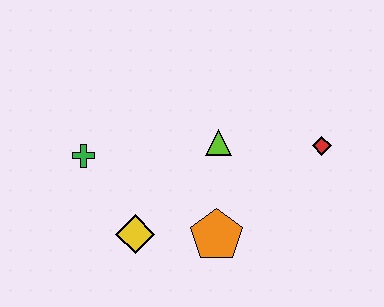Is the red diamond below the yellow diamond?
No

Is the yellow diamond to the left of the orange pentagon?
Yes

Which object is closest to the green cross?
The yellow diamond is closest to the green cross.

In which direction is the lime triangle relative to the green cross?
The lime triangle is to the right of the green cross.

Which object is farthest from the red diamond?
The green cross is farthest from the red diamond.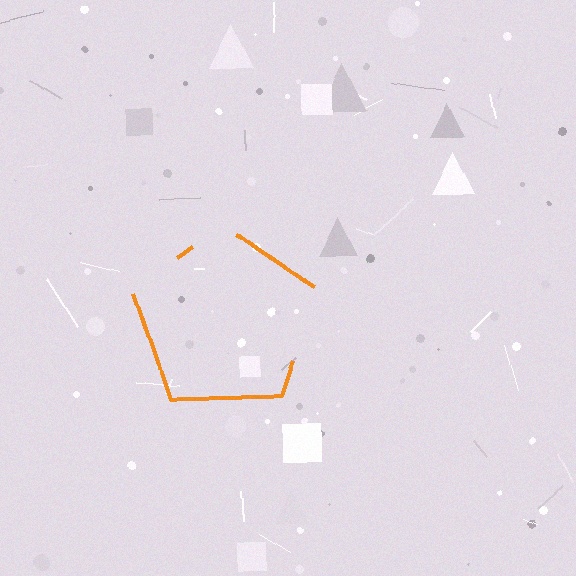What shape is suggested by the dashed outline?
The dashed outline suggests a pentagon.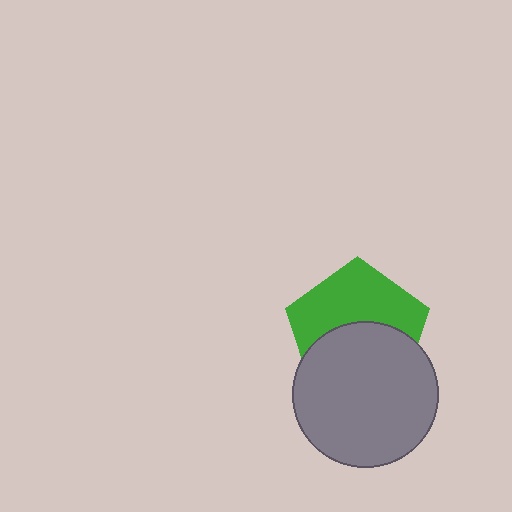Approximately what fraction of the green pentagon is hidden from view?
Roughly 49% of the green pentagon is hidden behind the gray circle.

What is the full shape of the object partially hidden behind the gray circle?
The partially hidden object is a green pentagon.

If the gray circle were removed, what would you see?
You would see the complete green pentagon.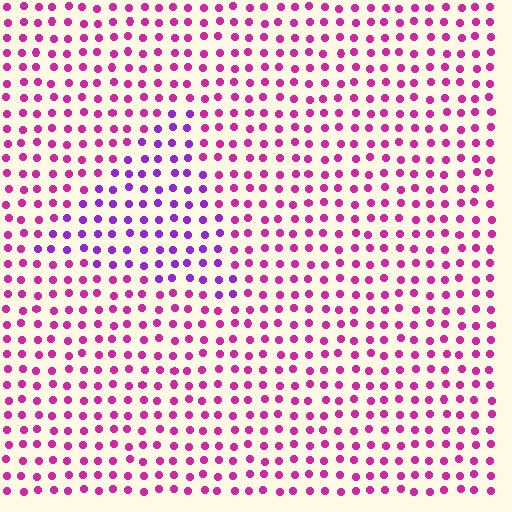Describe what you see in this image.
The image is filled with small magenta elements in a uniform arrangement. A triangle-shaped region is visible where the elements are tinted to a slightly different hue, forming a subtle color boundary.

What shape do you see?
I see a triangle.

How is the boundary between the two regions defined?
The boundary is defined purely by a slight shift in hue (about 39 degrees). Spacing, size, and orientation are identical on both sides.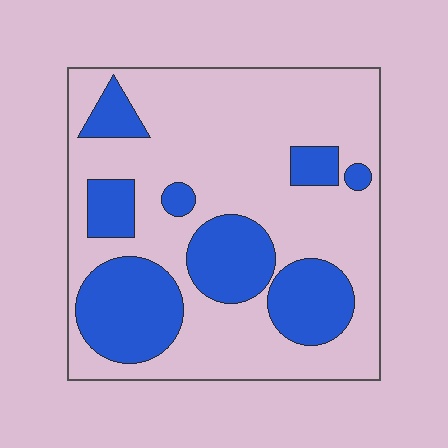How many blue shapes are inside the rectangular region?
8.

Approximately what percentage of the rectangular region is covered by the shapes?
Approximately 30%.